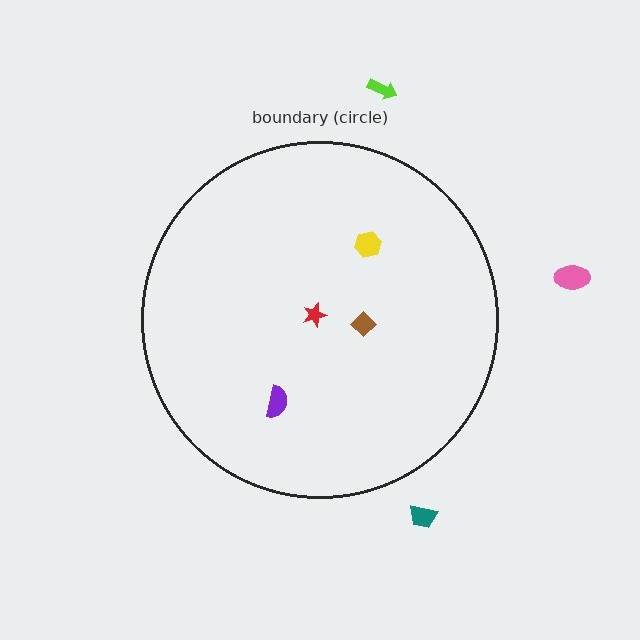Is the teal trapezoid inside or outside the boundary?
Outside.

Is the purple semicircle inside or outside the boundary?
Inside.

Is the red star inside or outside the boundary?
Inside.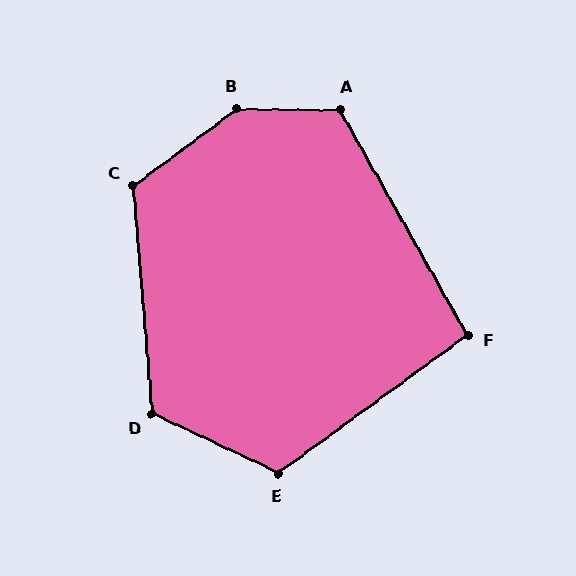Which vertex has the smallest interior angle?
F, at approximately 97 degrees.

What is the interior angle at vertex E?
Approximately 119 degrees (obtuse).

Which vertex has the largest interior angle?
B, at approximately 144 degrees.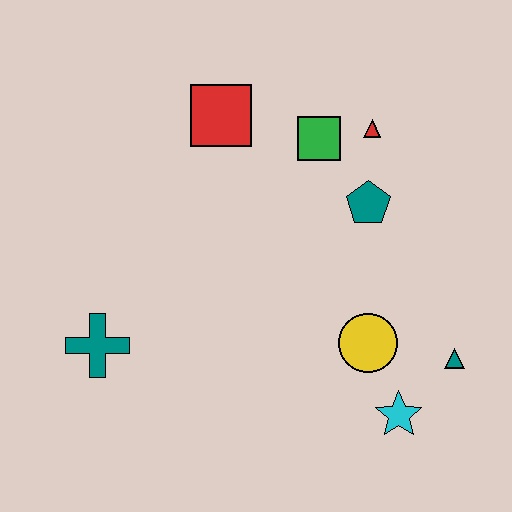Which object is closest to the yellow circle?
The cyan star is closest to the yellow circle.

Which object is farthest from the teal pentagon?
The teal cross is farthest from the teal pentagon.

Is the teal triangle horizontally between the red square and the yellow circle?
No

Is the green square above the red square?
No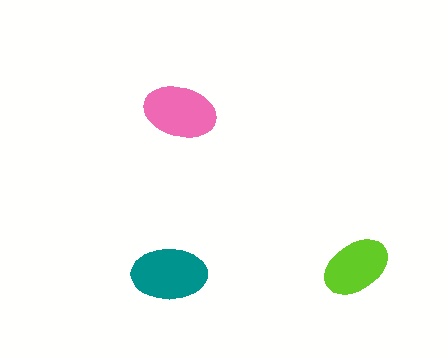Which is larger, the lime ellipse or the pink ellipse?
The pink one.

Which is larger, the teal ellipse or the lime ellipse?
The teal one.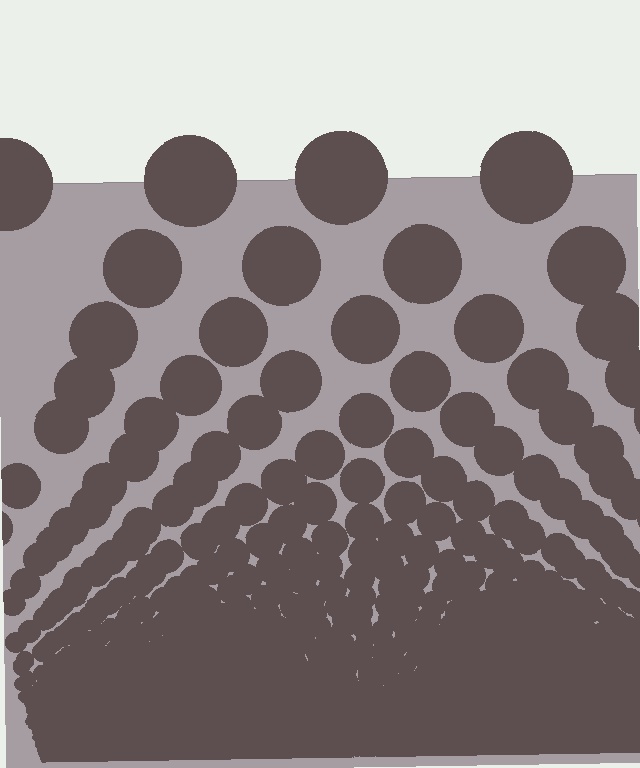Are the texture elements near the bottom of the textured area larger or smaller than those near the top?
Smaller. The gradient is inverted — elements near the bottom are smaller and denser.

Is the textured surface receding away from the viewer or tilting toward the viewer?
The surface appears to tilt toward the viewer. Texture elements get larger and sparser toward the top.